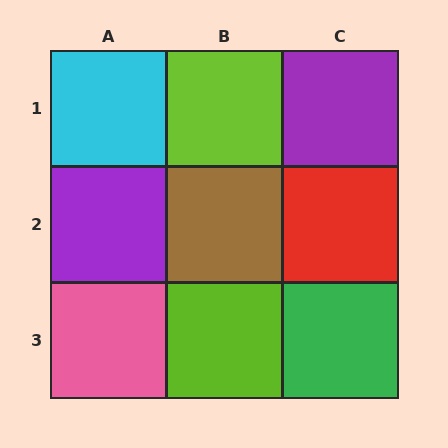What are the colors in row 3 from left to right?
Pink, lime, green.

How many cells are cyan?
1 cell is cyan.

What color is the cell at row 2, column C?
Red.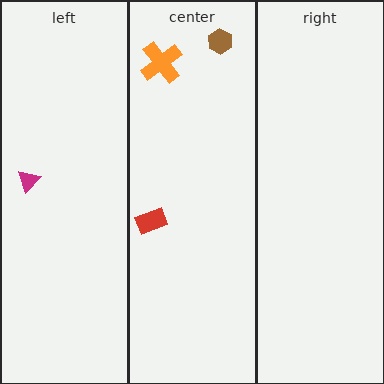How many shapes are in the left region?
1.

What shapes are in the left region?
The magenta triangle.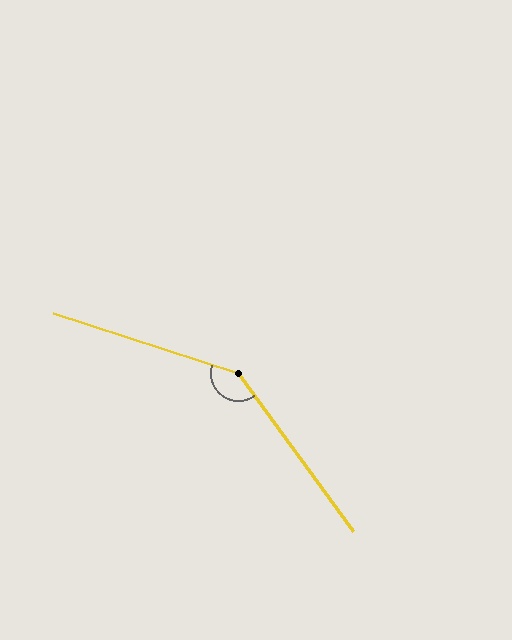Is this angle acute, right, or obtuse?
It is obtuse.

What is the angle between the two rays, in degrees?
Approximately 144 degrees.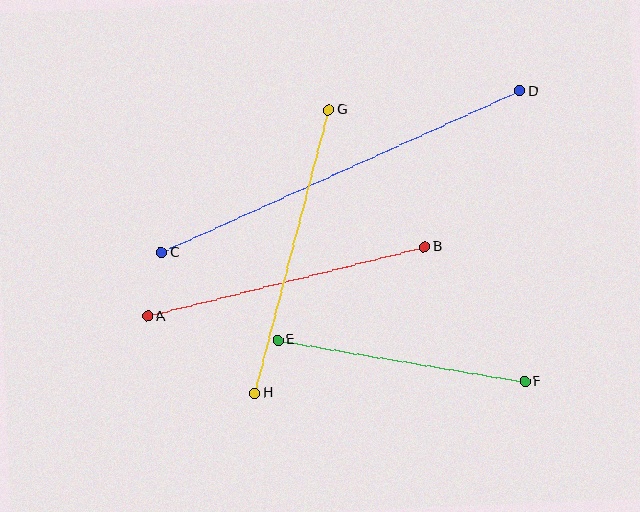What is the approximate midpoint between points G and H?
The midpoint is at approximately (291, 251) pixels.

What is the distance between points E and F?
The distance is approximately 251 pixels.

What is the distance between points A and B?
The distance is approximately 285 pixels.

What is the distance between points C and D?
The distance is approximately 393 pixels.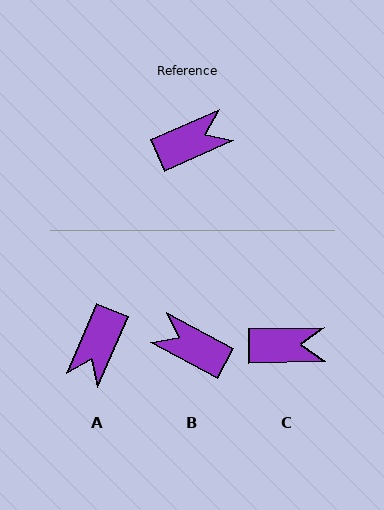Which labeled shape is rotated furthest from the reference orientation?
A, about 137 degrees away.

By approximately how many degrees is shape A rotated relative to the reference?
Approximately 137 degrees clockwise.